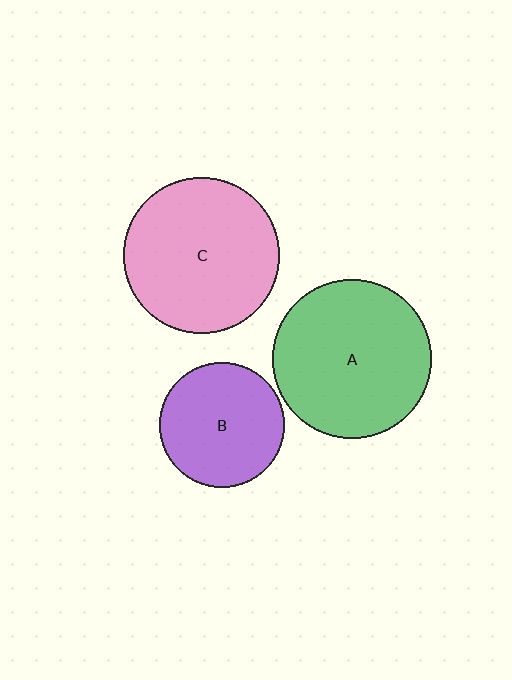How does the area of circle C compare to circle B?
Approximately 1.5 times.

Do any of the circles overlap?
No, none of the circles overlap.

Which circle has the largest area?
Circle A (green).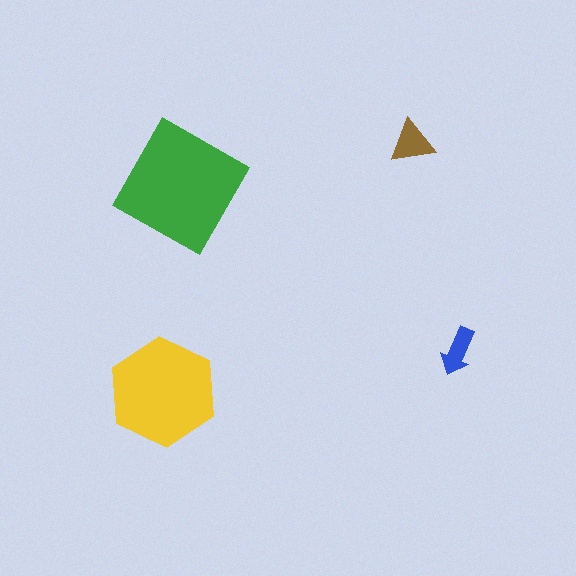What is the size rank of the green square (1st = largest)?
1st.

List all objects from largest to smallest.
The green square, the yellow hexagon, the brown triangle, the blue arrow.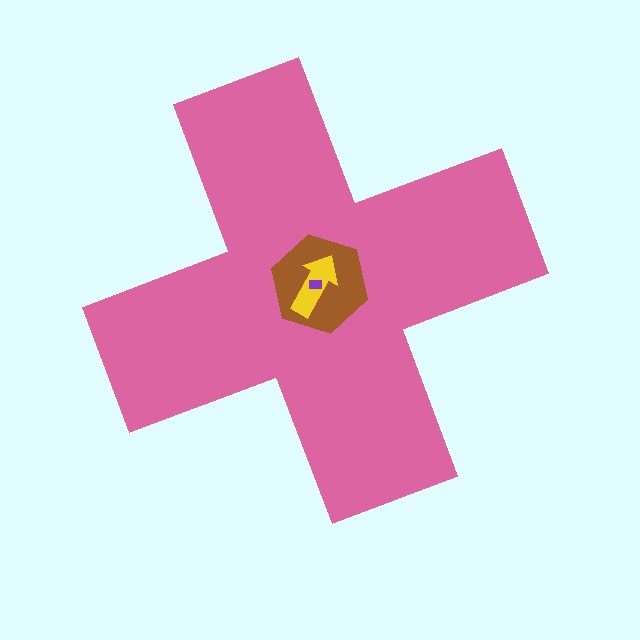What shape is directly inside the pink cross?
The brown hexagon.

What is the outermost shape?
The pink cross.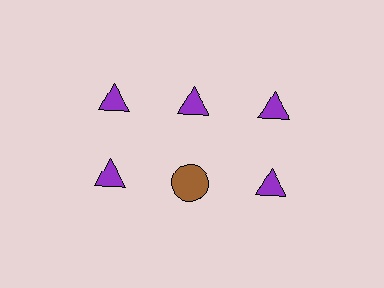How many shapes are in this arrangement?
There are 6 shapes arranged in a grid pattern.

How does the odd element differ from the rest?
It differs in both color (brown instead of purple) and shape (circle instead of triangle).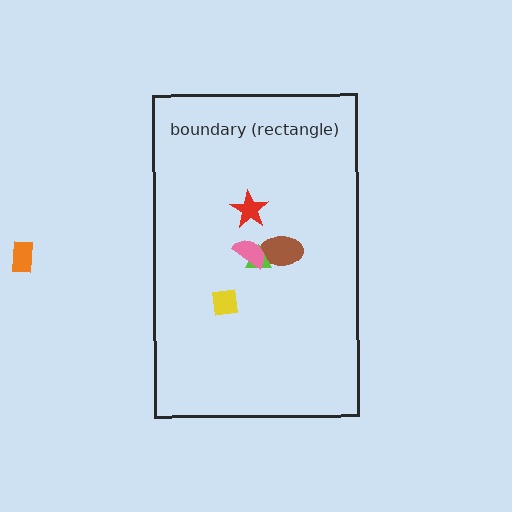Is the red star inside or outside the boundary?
Inside.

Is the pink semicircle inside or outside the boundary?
Inside.